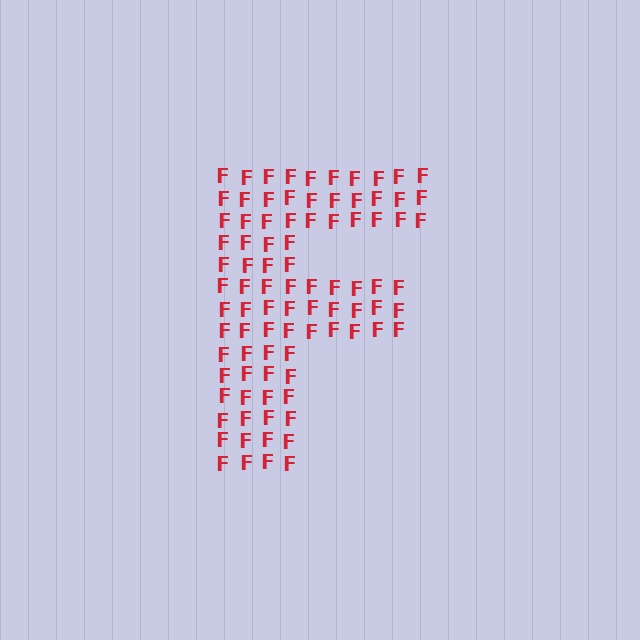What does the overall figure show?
The overall figure shows the letter F.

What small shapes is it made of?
It is made of small letter F's.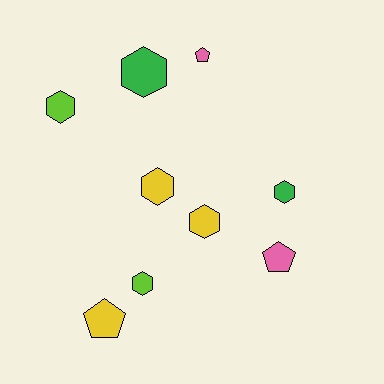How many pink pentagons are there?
There are 2 pink pentagons.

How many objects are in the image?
There are 9 objects.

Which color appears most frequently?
Yellow, with 3 objects.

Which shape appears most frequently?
Hexagon, with 6 objects.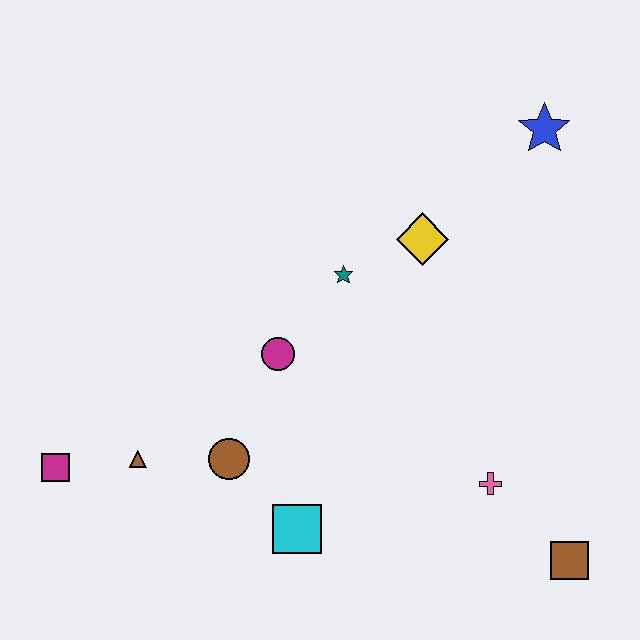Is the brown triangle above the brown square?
Yes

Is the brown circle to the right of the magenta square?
Yes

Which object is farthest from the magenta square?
The blue star is farthest from the magenta square.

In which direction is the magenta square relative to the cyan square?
The magenta square is to the left of the cyan square.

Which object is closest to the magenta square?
The brown triangle is closest to the magenta square.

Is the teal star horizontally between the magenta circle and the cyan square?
No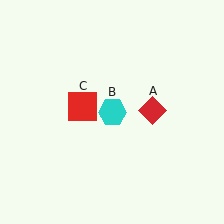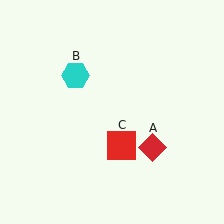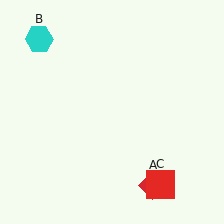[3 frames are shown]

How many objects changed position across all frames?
3 objects changed position: red diamond (object A), cyan hexagon (object B), red square (object C).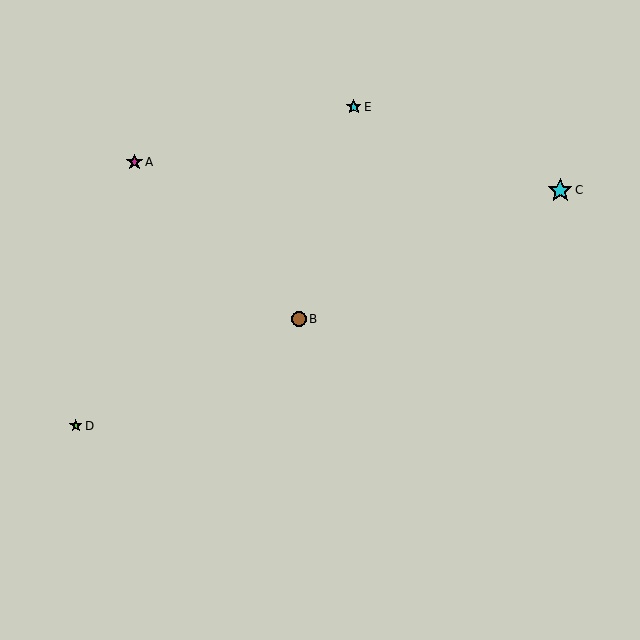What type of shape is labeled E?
Shape E is a cyan star.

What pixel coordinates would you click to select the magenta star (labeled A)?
Click at (134, 162) to select the magenta star A.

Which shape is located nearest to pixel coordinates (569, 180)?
The cyan star (labeled C) at (560, 190) is nearest to that location.